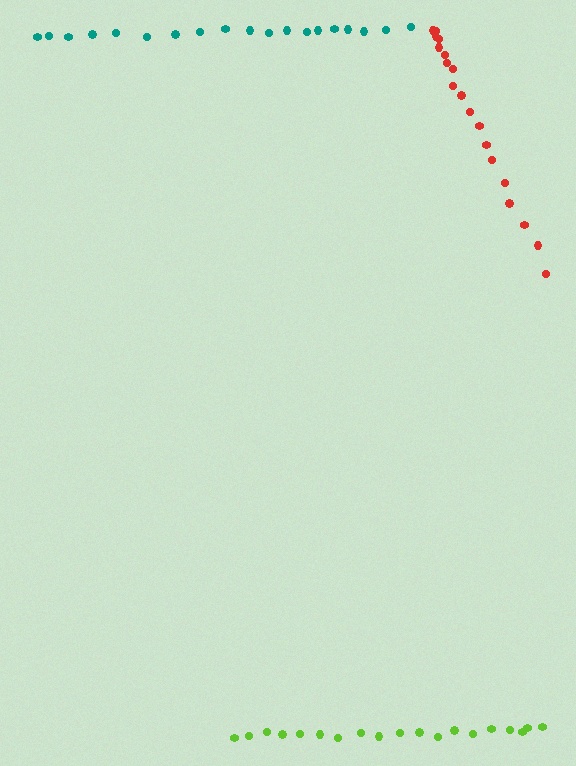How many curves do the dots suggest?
There are 3 distinct paths.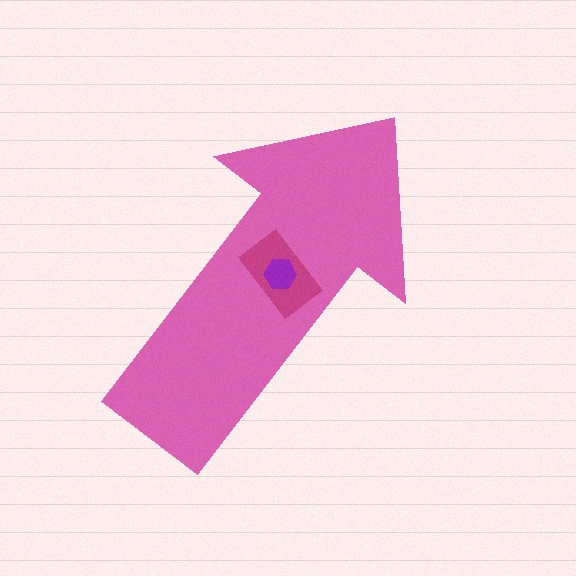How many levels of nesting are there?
3.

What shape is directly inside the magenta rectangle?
The purple hexagon.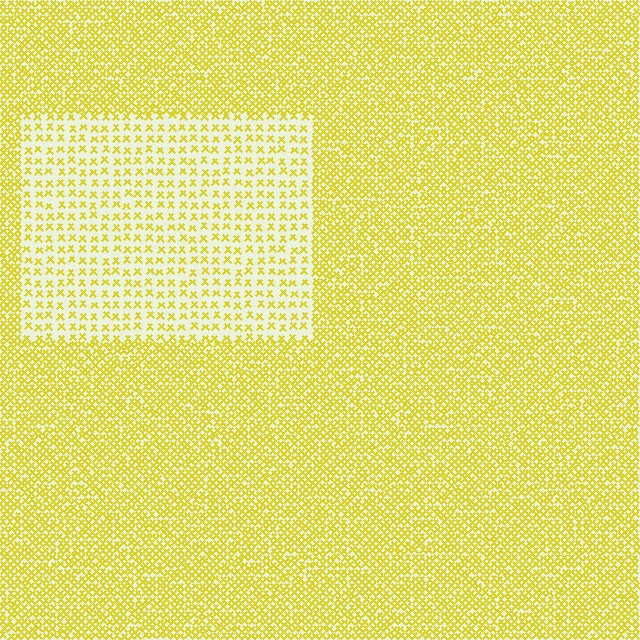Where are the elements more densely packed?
The elements are more densely packed outside the rectangle boundary.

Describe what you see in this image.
The image contains small yellow elements arranged at two different densities. A rectangle-shaped region is visible where the elements are less densely packed than the surrounding area.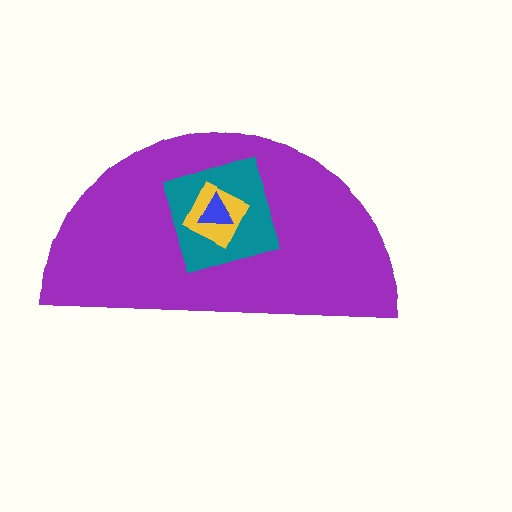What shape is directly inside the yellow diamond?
The blue triangle.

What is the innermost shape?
The blue triangle.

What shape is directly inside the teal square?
The yellow diamond.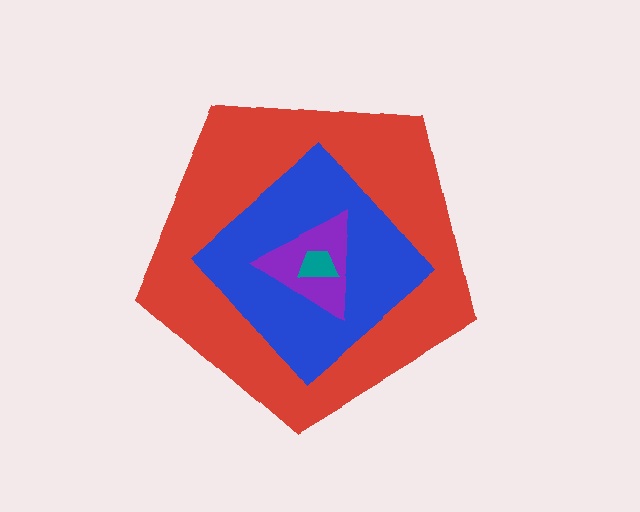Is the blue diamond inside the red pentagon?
Yes.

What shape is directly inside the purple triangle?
The teal trapezoid.